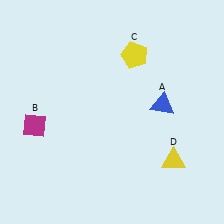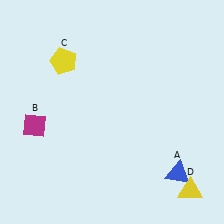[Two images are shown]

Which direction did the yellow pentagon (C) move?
The yellow pentagon (C) moved left.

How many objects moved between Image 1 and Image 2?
3 objects moved between the two images.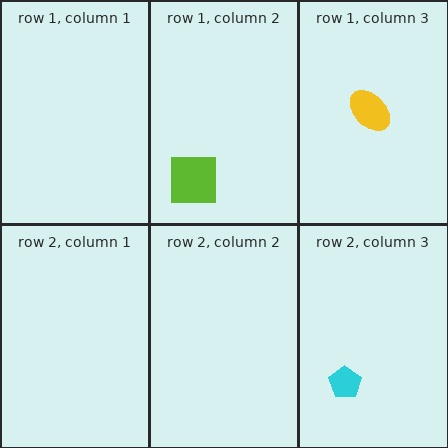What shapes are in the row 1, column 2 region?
The lime square.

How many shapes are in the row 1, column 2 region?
1.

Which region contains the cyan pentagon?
The row 2, column 3 region.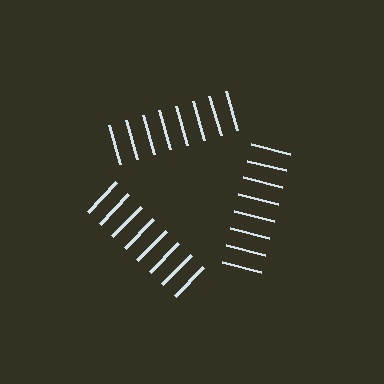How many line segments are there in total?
24 — 8 along each of the 3 edges.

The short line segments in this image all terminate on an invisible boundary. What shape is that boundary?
An illusory triangle — the line segments terminate on its edges but no continuous stroke is drawn.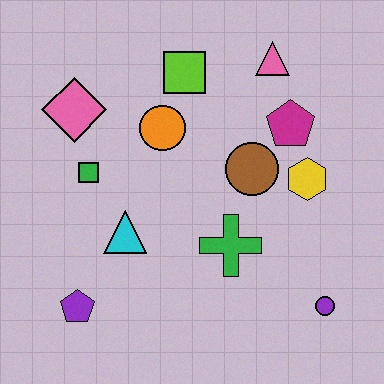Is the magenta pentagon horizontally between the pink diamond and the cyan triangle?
No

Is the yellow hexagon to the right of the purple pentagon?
Yes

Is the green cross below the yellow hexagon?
Yes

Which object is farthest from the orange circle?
The purple circle is farthest from the orange circle.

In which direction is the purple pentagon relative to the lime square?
The purple pentagon is below the lime square.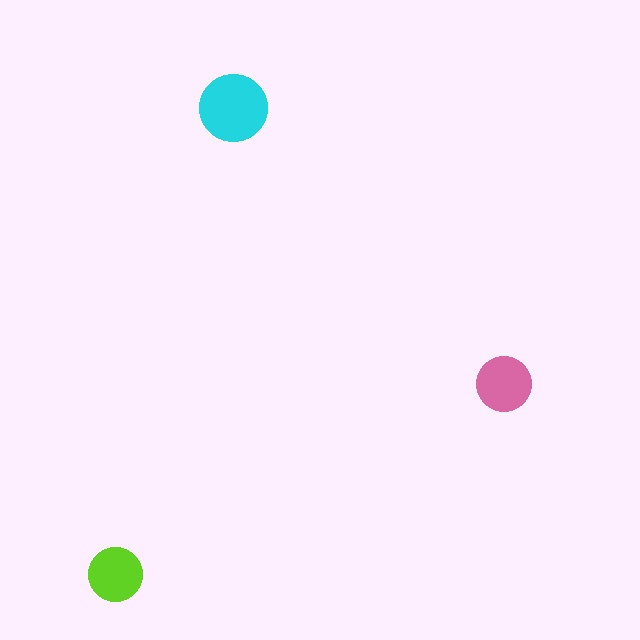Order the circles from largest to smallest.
the cyan one, the pink one, the lime one.